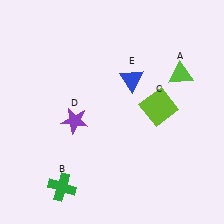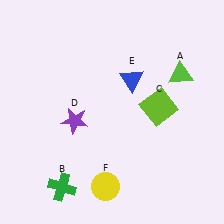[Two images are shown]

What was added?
A yellow circle (F) was added in Image 2.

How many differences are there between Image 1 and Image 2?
There is 1 difference between the two images.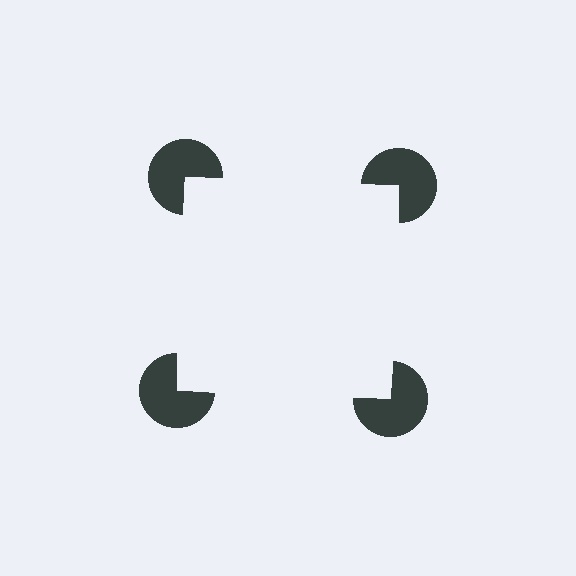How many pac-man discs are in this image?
There are 4 — one at each vertex of the illusory square.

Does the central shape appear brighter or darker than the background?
It typically appears slightly brighter than the background, even though no actual brightness change is drawn.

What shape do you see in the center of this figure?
An illusory square — its edges are inferred from the aligned wedge cuts in the pac-man discs, not physically drawn.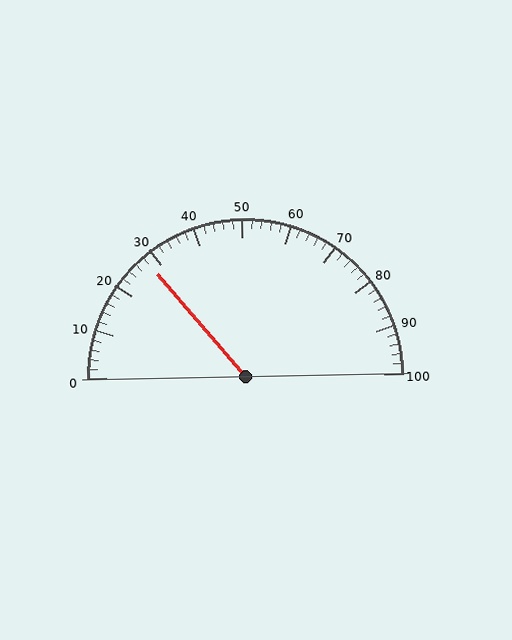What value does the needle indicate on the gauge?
The needle indicates approximately 28.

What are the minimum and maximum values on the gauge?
The gauge ranges from 0 to 100.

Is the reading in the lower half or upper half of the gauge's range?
The reading is in the lower half of the range (0 to 100).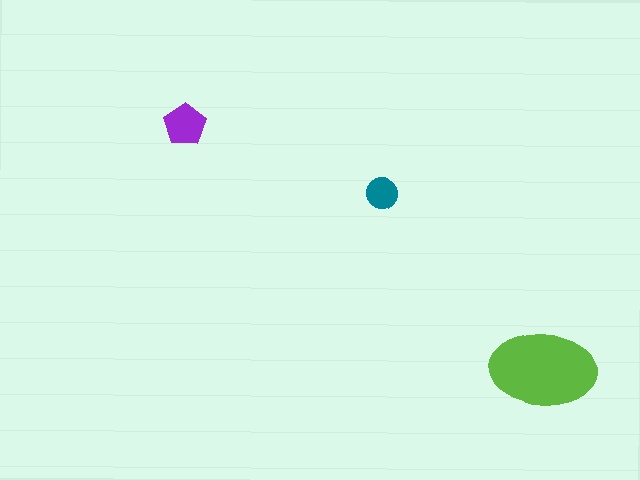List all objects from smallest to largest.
The teal circle, the purple pentagon, the lime ellipse.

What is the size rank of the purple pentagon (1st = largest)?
2nd.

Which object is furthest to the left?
The purple pentagon is leftmost.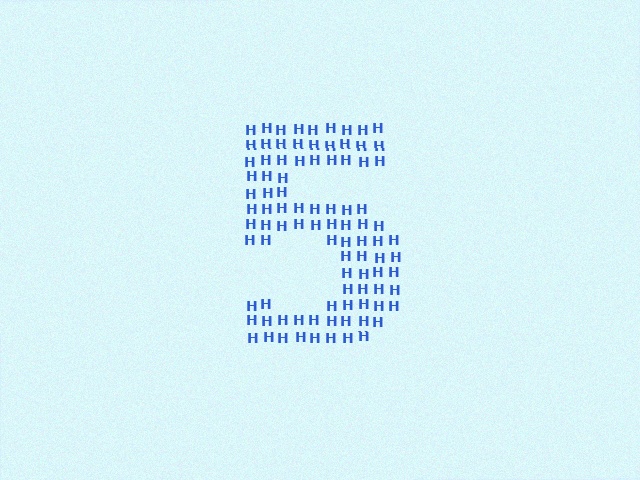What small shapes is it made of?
It is made of small letter H's.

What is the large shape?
The large shape is the digit 5.